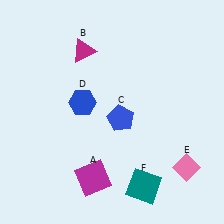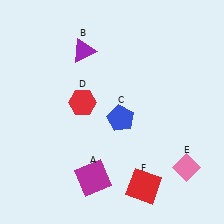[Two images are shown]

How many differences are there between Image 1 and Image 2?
There are 3 differences between the two images.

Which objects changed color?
B changed from magenta to purple. D changed from blue to red. F changed from teal to red.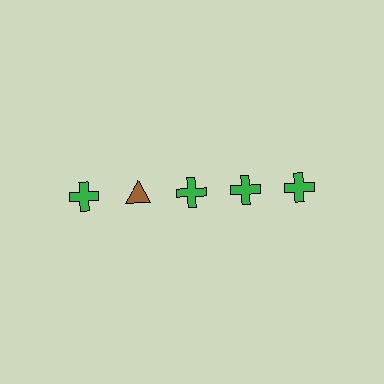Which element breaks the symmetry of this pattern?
The brown triangle in the top row, second from left column breaks the symmetry. All other shapes are green crosses.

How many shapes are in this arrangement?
There are 5 shapes arranged in a grid pattern.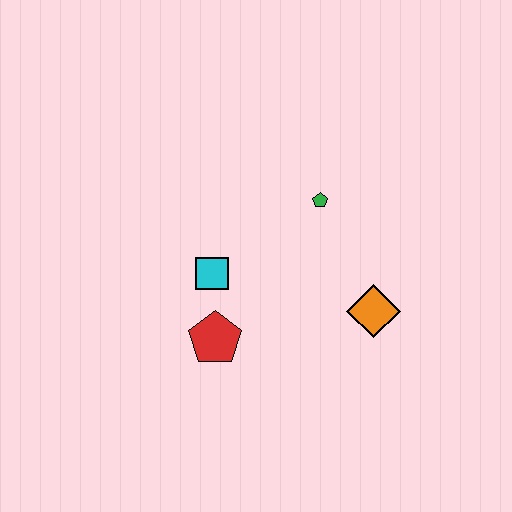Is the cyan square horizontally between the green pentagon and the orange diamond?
No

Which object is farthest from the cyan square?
The orange diamond is farthest from the cyan square.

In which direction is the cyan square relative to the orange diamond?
The cyan square is to the left of the orange diamond.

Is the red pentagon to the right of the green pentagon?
No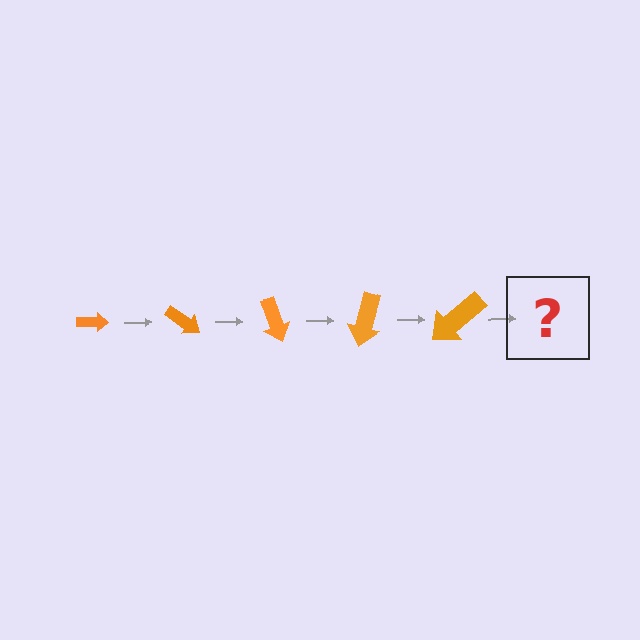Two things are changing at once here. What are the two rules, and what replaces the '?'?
The two rules are that the arrow grows larger each step and it rotates 35 degrees each step. The '?' should be an arrow, larger than the previous one and rotated 175 degrees from the start.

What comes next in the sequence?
The next element should be an arrow, larger than the previous one and rotated 175 degrees from the start.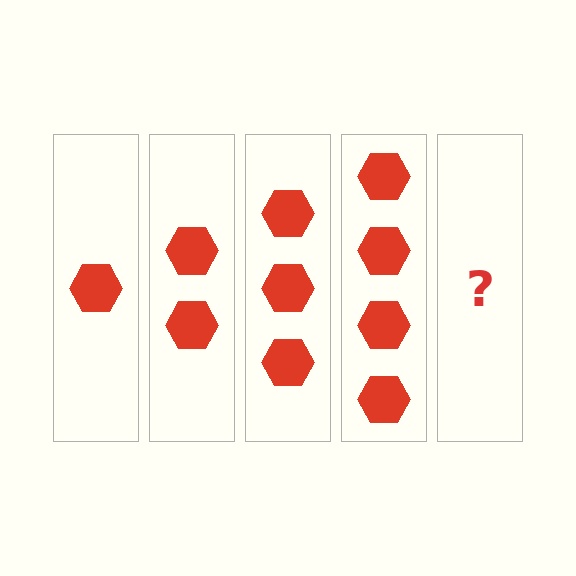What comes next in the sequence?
The next element should be 5 hexagons.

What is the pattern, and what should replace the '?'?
The pattern is that each step adds one more hexagon. The '?' should be 5 hexagons.